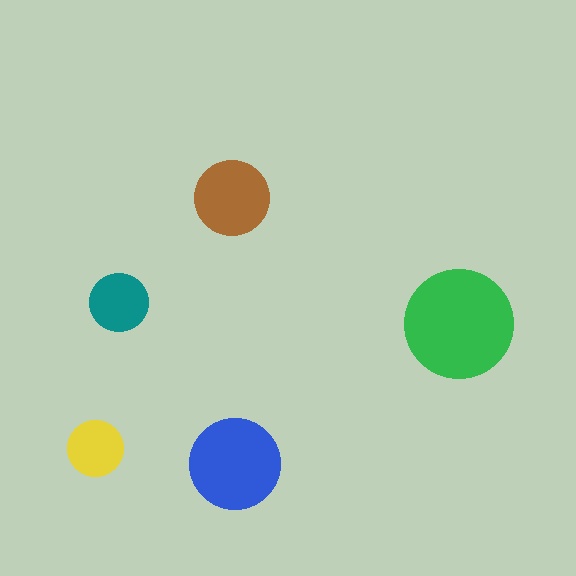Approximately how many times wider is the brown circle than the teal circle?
About 1.5 times wider.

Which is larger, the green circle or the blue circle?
The green one.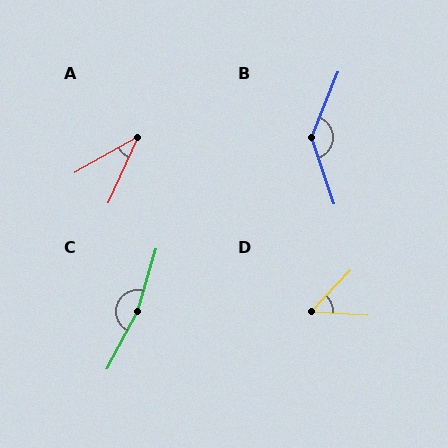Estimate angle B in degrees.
Approximately 139 degrees.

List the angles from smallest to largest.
A (36°), D (49°), B (139°), C (169°).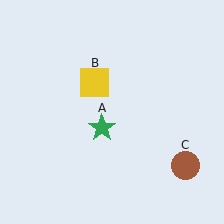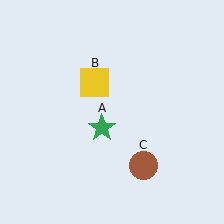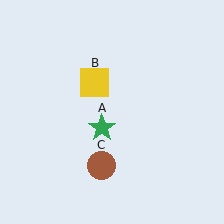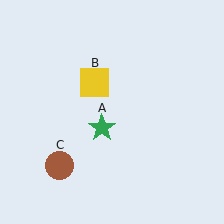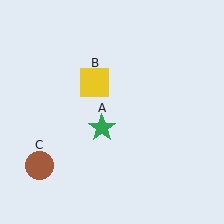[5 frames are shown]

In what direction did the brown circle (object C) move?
The brown circle (object C) moved left.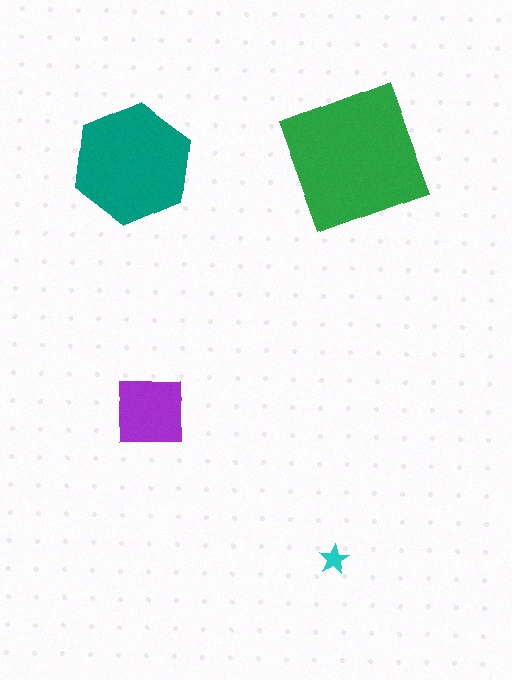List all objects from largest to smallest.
The green square, the teal hexagon, the purple square, the cyan star.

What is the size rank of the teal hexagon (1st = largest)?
2nd.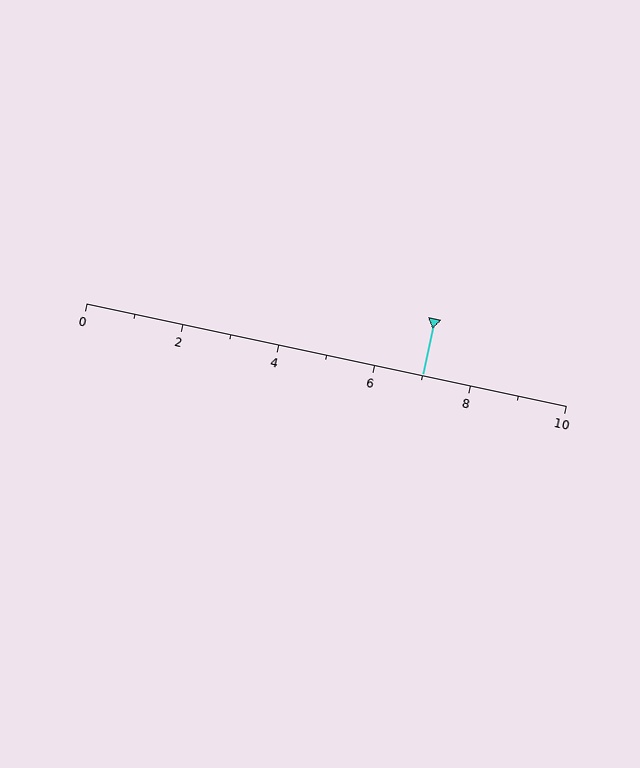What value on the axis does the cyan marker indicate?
The marker indicates approximately 7.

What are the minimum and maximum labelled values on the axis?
The axis runs from 0 to 10.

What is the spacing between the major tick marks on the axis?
The major ticks are spaced 2 apart.